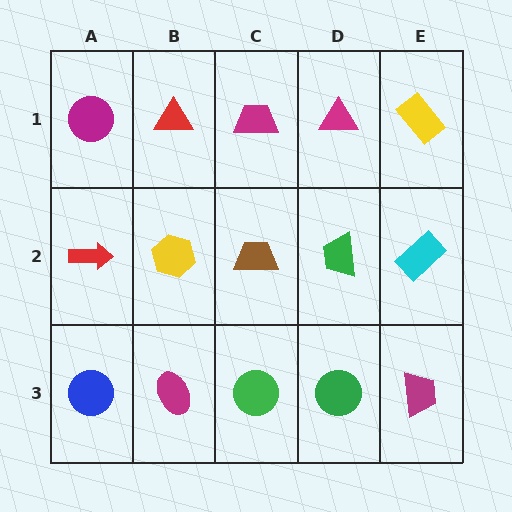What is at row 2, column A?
A red arrow.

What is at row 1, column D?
A magenta triangle.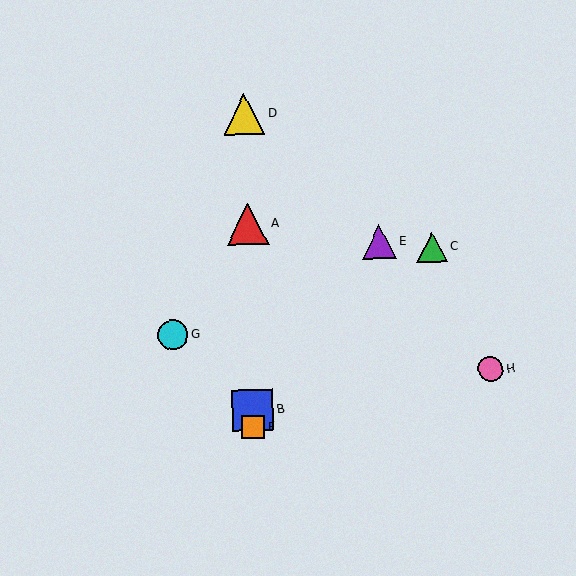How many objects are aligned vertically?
4 objects (A, B, D, F) are aligned vertically.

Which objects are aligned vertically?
Objects A, B, D, F are aligned vertically.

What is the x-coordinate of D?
Object D is at x≈244.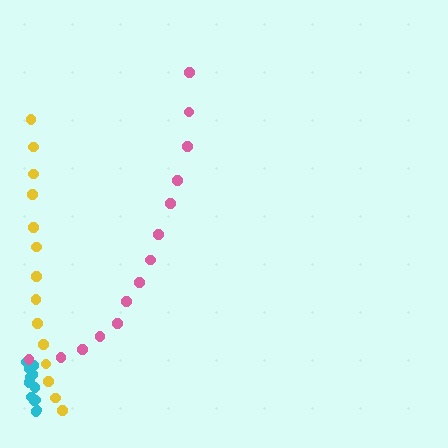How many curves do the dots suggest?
There are 3 distinct paths.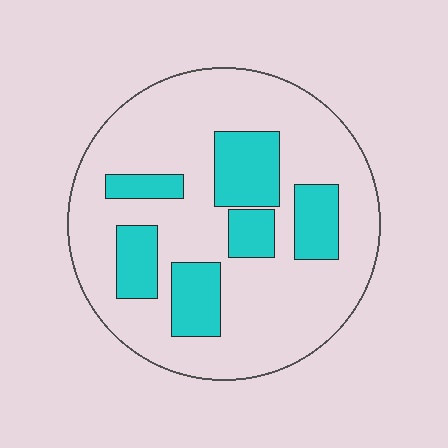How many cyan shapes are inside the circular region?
6.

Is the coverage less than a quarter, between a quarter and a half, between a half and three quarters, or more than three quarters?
Between a quarter and a half.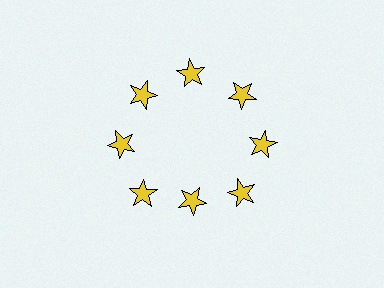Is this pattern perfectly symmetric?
No. The 8 yellow stars are arranged in a ring, but one element near the 6 o'clock position is pulled inward toward the center, breaking the 8-fold rotational symmetry.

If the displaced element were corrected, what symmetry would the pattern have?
It would have 8-fold rotational symmetry — the pattern would map onto itself every 45 degrees.